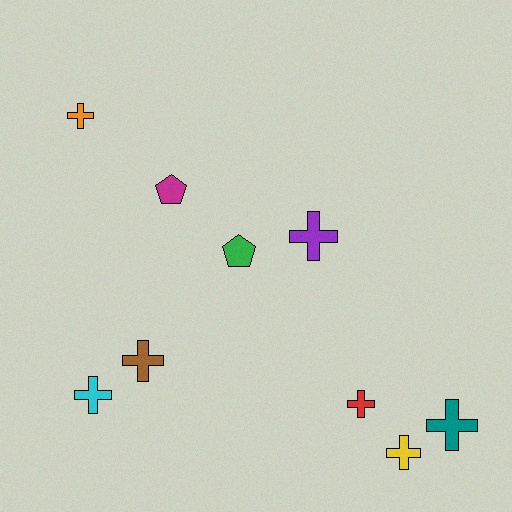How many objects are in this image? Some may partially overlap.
There are 9 objects.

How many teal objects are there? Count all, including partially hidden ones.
There is 1 teal object.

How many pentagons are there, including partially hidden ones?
There are 2 pentagons.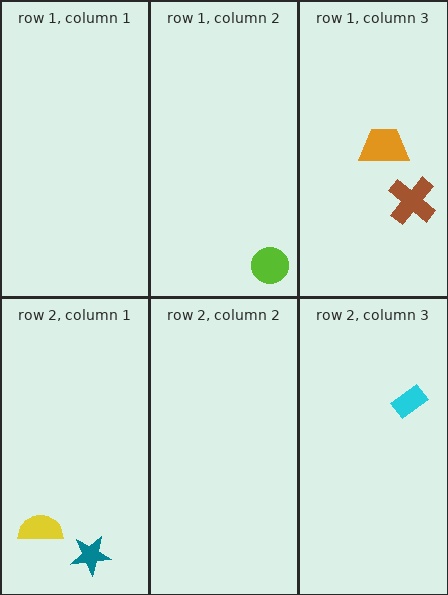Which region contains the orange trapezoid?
The row 1, column 3 region.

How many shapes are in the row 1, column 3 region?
2.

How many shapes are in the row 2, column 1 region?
2.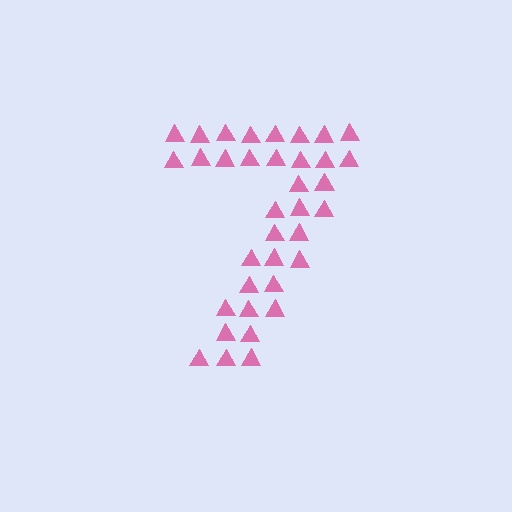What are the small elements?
The small elements are triangles.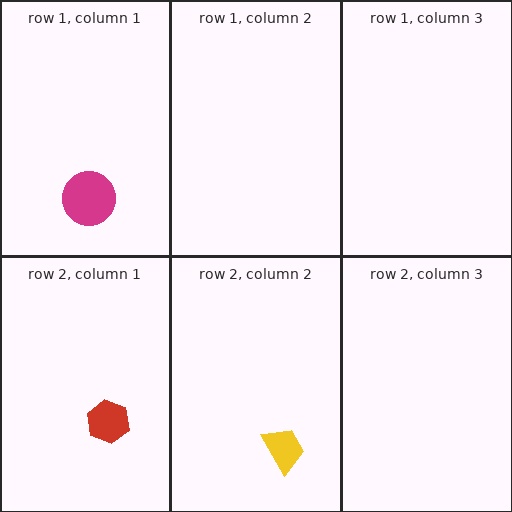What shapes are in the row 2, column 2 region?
The yellow trapezoid.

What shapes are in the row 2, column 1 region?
The red hexagon.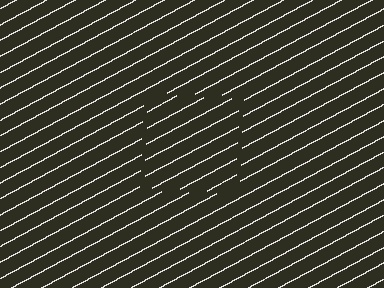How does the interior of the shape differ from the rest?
The interior of the shape contains the same grating, shifted by half a period — the contour is defined by the phase discontinuity where line-ends from the inner and outer gratings abut.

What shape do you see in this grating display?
An illusory square. The interior of the shape contains the same grating, shifted by half a period — the contour is defined by the phase discontinuity where line-ends from the inner and outer gratings abut.